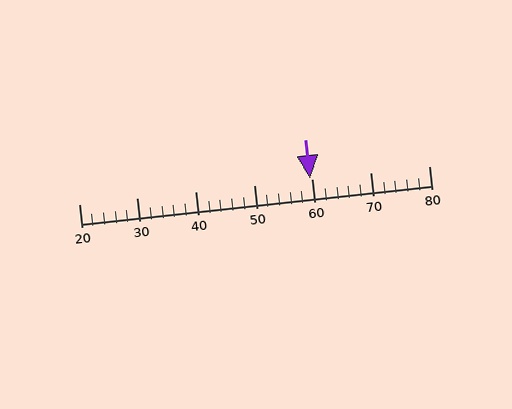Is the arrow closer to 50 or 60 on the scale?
The arrow is closer to 60.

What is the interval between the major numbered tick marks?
The major tick marks are spaced 10 units apart.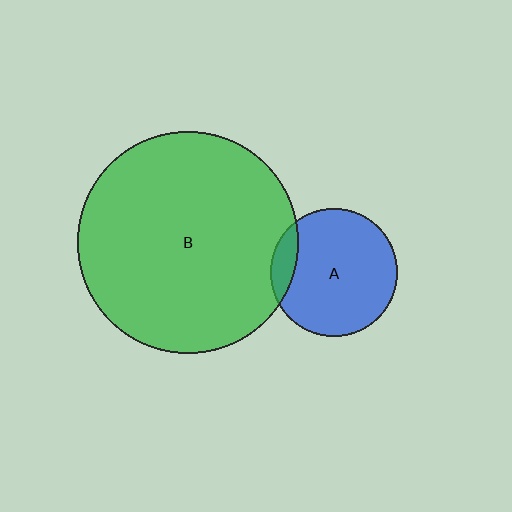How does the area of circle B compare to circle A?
Approximately 3.0 times.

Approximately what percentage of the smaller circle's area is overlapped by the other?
Approximately 10%.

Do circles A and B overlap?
Yes.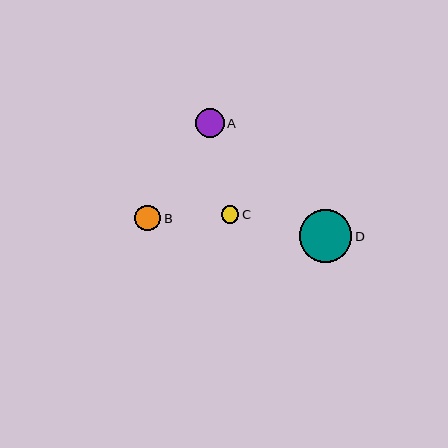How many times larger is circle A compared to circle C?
Circle A is approximately 1.7 times the size of circle C.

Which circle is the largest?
Circle D is the largest with a size of approximately 53 pixels.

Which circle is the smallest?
Circle C is the smallest with a size of approximately 17 pixels.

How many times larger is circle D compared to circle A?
Circle D is approximately 1.8 times the size of circle A.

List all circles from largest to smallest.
From largest to smallest: D, A, B, C.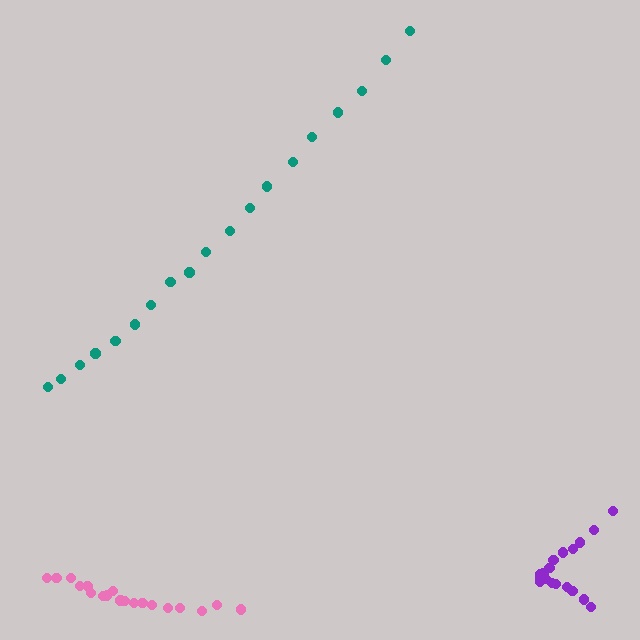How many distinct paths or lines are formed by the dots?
There are 3 distinct paths.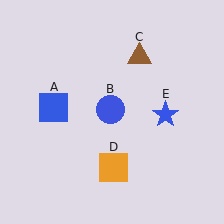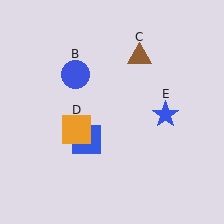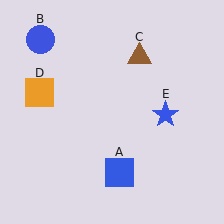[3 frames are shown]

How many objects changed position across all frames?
3 objects changed position: blue square (object A), blue circle (object B), orange square (object D).